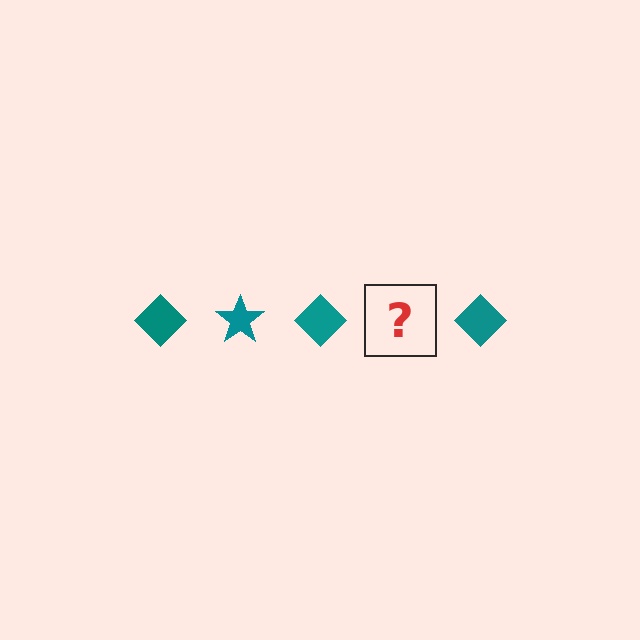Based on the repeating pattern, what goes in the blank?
The blank should be a teal star.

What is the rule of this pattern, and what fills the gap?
The rule is that the pattern cycles through diamond, star shapes in teal. The gap should be filled with a teal star.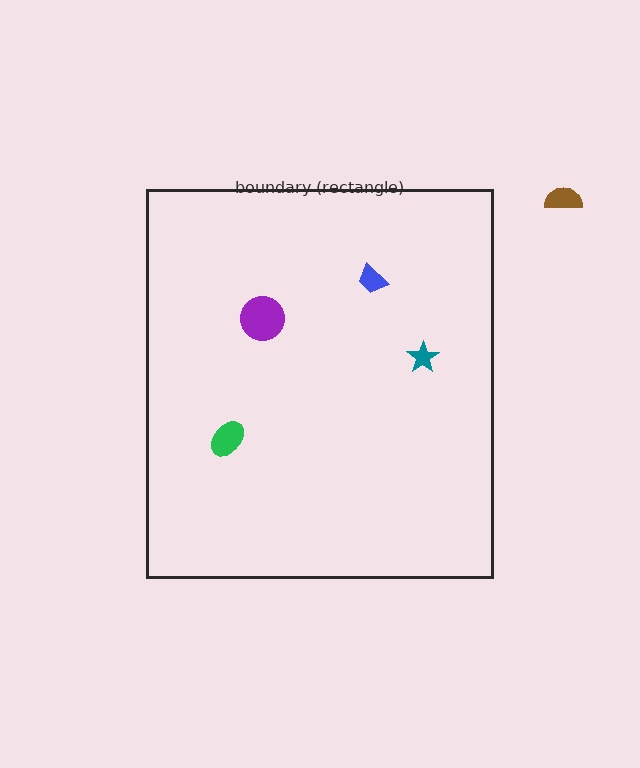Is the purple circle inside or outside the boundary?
Inside.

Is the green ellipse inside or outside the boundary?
Inside.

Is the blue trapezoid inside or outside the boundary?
Inside.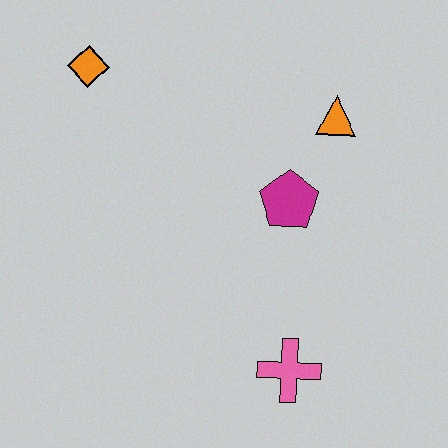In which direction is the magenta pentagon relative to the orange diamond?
The magenta pentagon is to the right of the orange diamond.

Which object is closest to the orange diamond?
The magenta pentagon is closest to the orange diamond.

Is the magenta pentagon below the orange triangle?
Yes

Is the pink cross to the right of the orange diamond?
Yes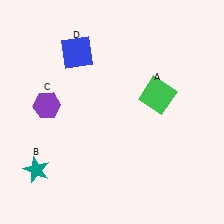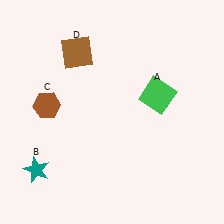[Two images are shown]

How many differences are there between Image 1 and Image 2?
There are 2 differences between the two images.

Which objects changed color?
C changed from purple to brown. D changed from blue to brown.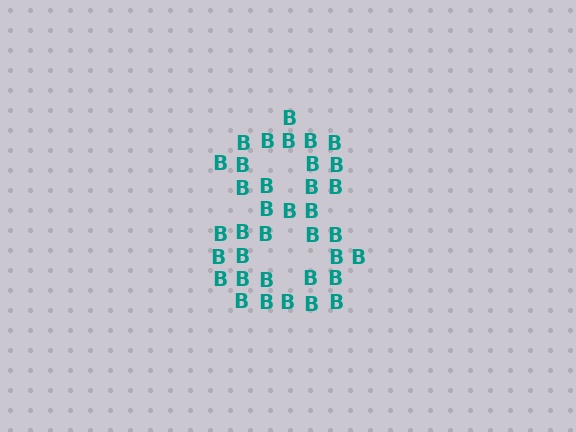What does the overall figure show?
The overall figure shows the digit 8.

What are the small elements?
The small elements are letter B's.